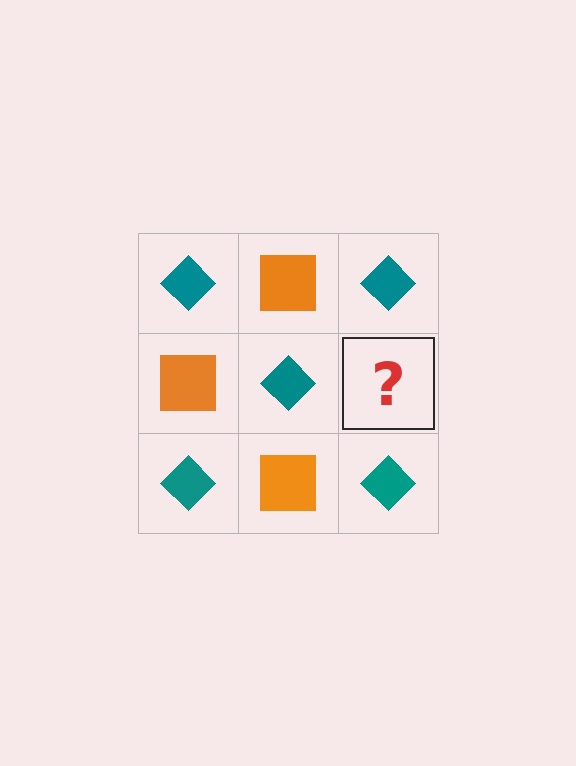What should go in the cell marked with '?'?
The missing cell should contain an orange square.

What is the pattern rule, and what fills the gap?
The rule is that it alternates teal diamond and orange square in a checkerboard pattern. The gap should be filled with an orange square.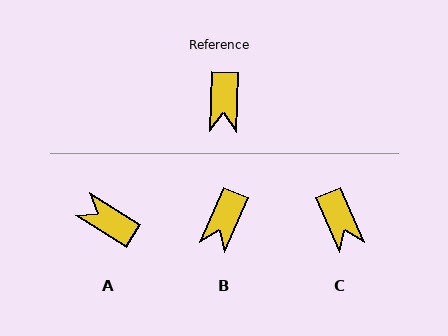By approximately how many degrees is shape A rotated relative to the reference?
Approximately 120 degrees clockwise.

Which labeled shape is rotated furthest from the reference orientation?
A, about 120 degrees away.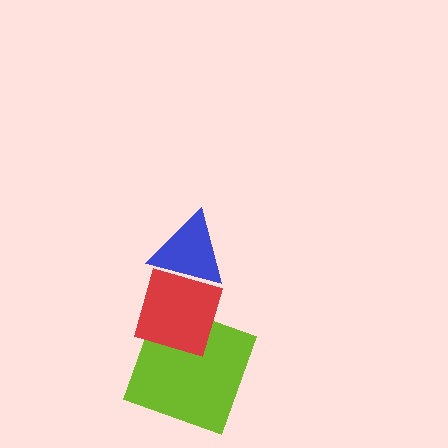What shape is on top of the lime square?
The red diamond is on top of the lime square.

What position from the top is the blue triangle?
The blue triangle is 1st from the top.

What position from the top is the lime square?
The lime square is 3rd from the top.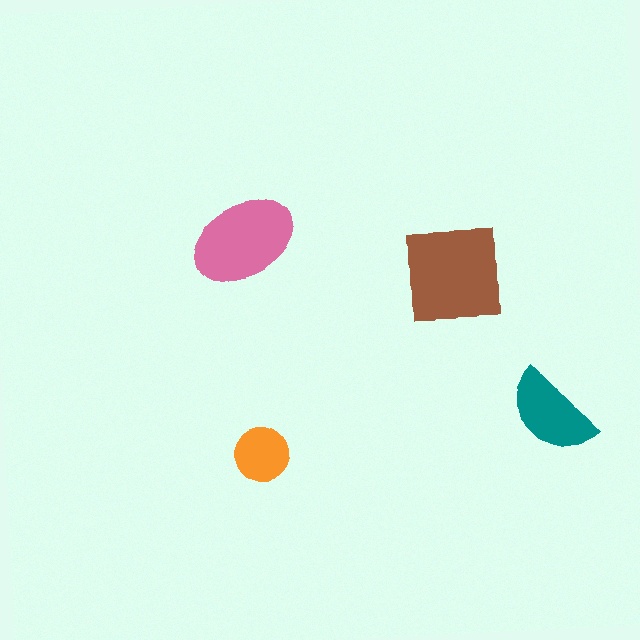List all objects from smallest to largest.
The orange circle, the teal semicircle, the pink ellipse, the brown square.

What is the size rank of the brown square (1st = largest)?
1st.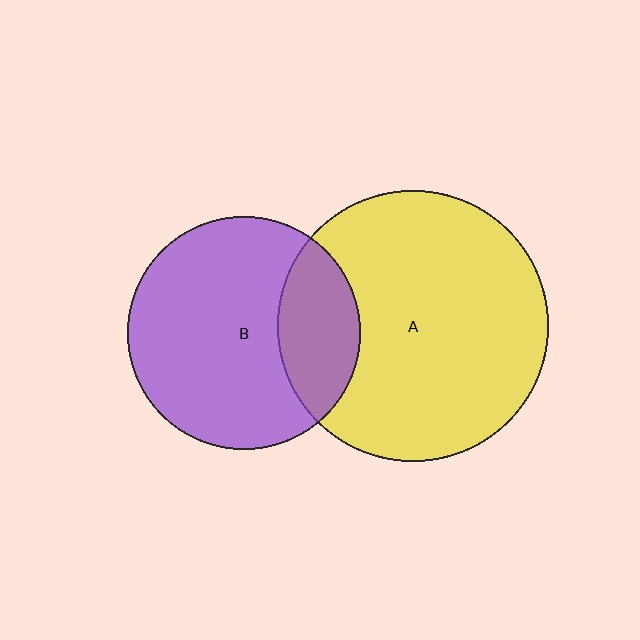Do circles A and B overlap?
Yes.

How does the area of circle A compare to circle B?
Approximately 1.4 times.